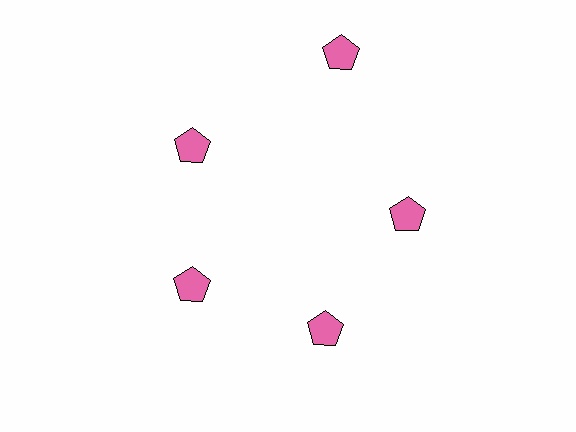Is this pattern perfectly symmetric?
No. The 5 pink pentagons are arranged in a ring, but one element near the 1 o'clock position is pushed outward from the center, breaking the 5-fold rotational symmetry.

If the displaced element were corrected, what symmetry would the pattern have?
It would have 5-fold rotational symmetry — the pattern would map onto itself every 72 degrees.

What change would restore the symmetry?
The symmetry would be restored by moving it inward, back onto the ring so that all 5 pentagons sit at equal angles and equal distance from the center.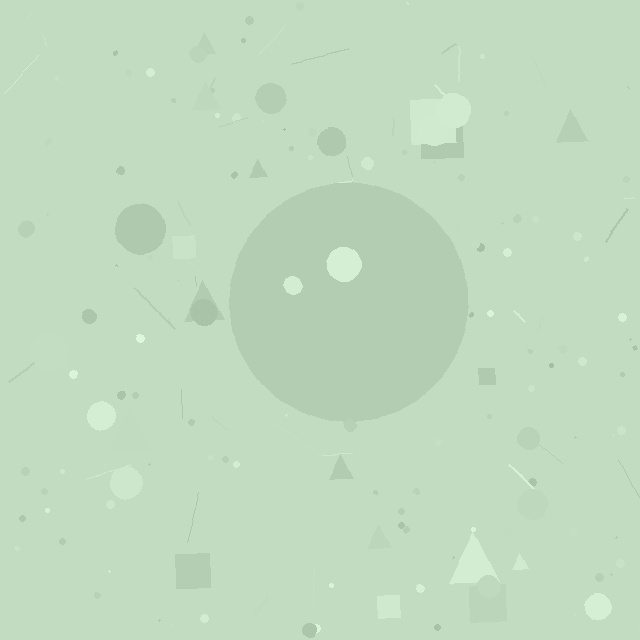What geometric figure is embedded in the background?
A circle is embedded in the background.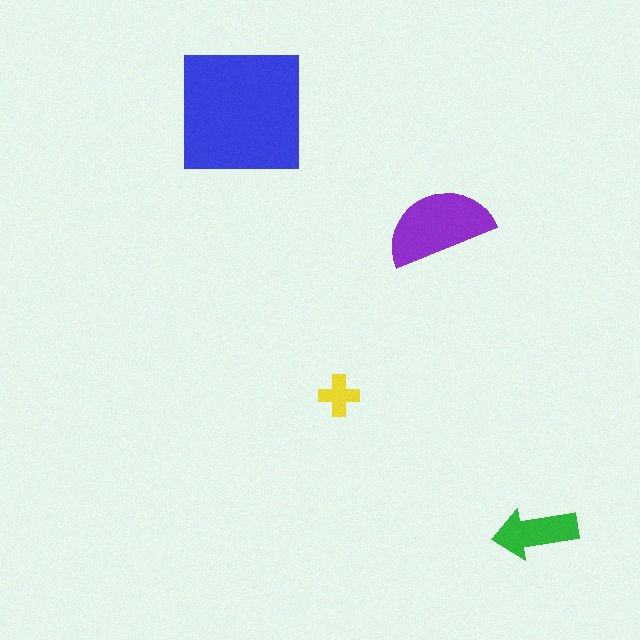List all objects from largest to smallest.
The blue square, the purple semicircle, the green arrow, the yellow cross.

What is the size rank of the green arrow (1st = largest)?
3rd.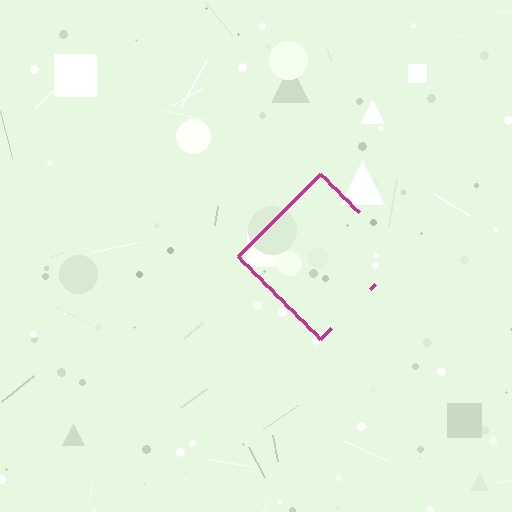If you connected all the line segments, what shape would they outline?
They would outline a diamond.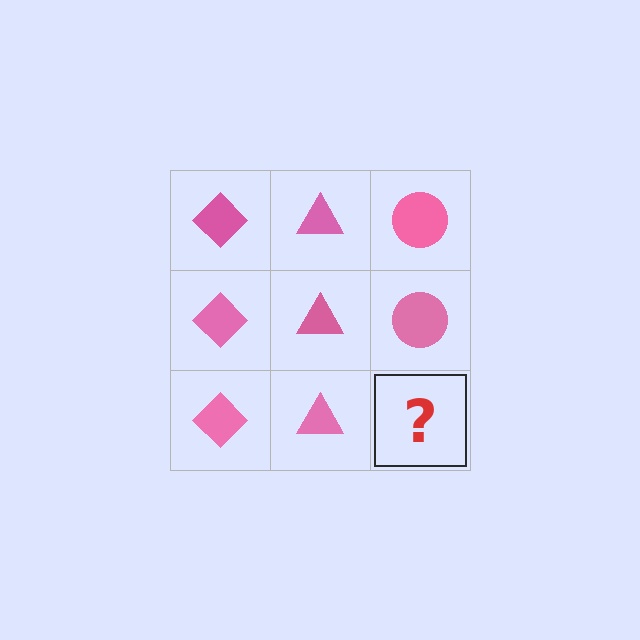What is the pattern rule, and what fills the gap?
The rule is that each column has a consistent shape. The gap should be filled with a pink circle.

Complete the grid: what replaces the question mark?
The question mark should be replaced with a pink circle.